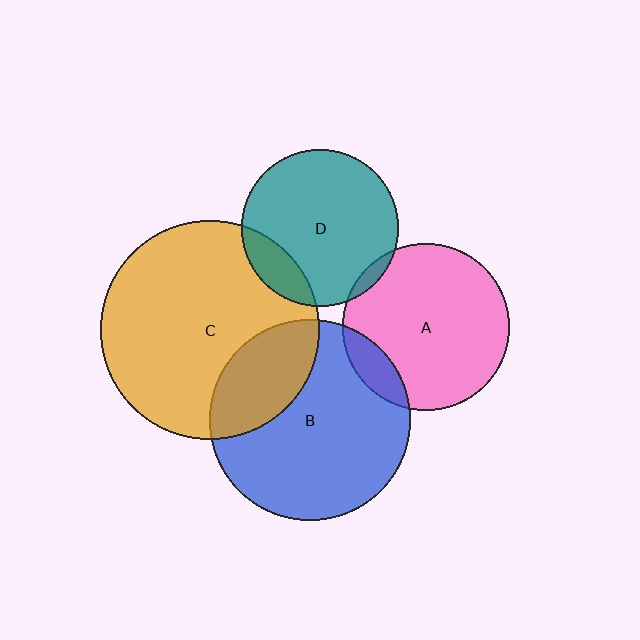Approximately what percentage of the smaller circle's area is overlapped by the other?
Approximately 25%.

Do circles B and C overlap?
Yes.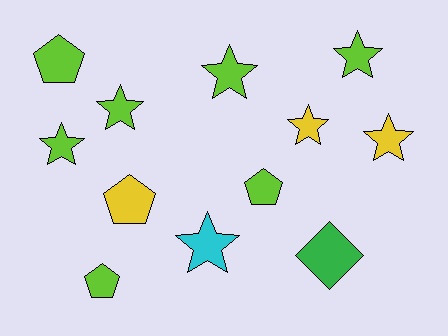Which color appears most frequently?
Lime, with 7 objects.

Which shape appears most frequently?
Star, with 7 objects.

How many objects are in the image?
There are 12 objects.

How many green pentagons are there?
There are no green pentagons.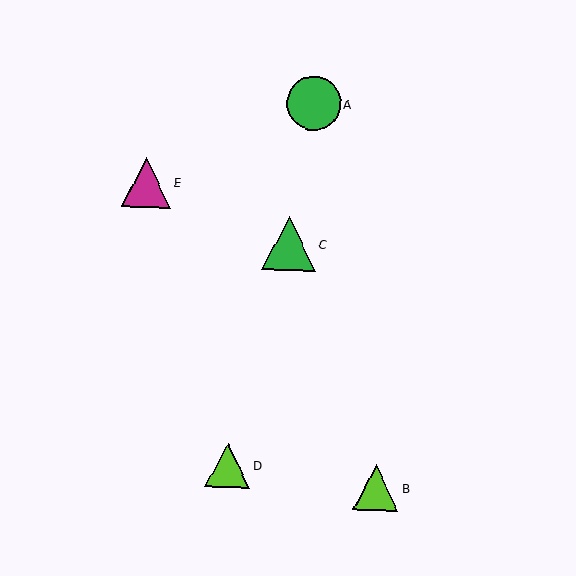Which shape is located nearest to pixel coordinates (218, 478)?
The lime triangle (labeled D) at (228, 465) is nearest to that location.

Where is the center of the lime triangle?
The center of the lime triangle is at (228, 465).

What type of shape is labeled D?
Shape D is a lime triangle.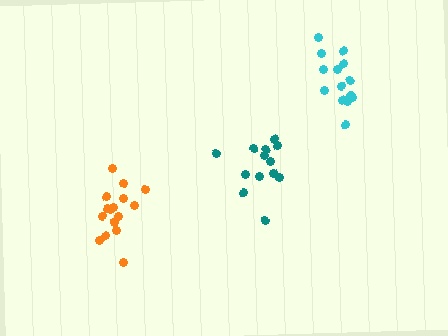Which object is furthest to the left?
The orange cluster is leftmost.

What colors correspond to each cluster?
The clusters are colored: cyan, orange, teal.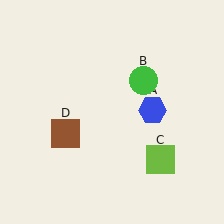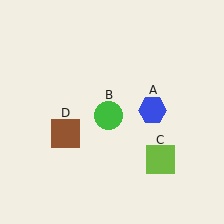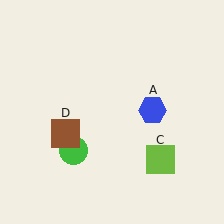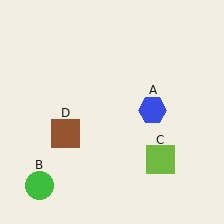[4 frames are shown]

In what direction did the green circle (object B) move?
The green circle (object B) moved down and to the left.